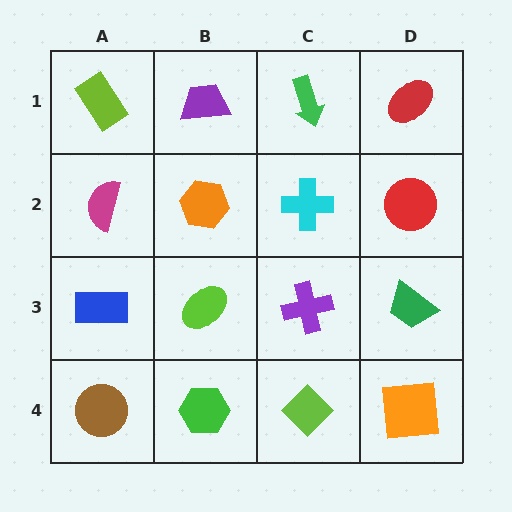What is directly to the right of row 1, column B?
A green arrow.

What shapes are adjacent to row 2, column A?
A lime rectangle (row 1, column A), a blue rectangle (row 3, column A), an orange hexagon (row 2, column B).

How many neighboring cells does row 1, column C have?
3.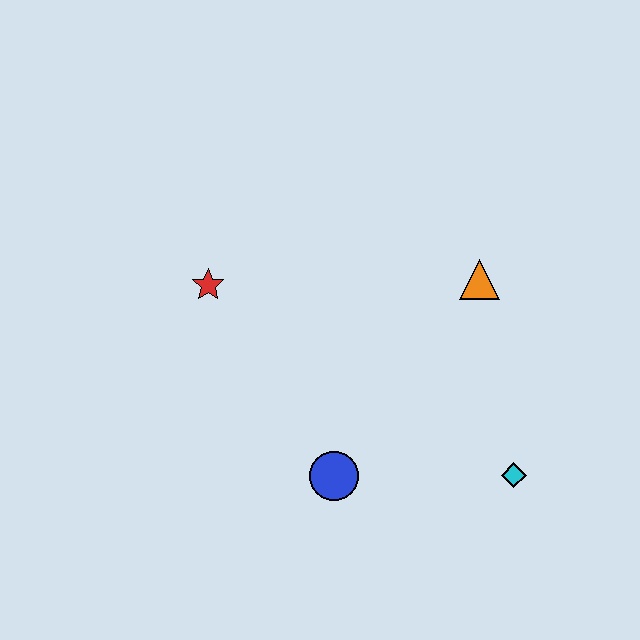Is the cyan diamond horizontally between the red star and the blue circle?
No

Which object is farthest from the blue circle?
The orange triangle is farthest from the blue circle.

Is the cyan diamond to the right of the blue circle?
Yes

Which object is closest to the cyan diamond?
The blue circle is closest to the cyan diamond.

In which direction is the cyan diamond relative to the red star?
The cyan diamond is to the right of the red star.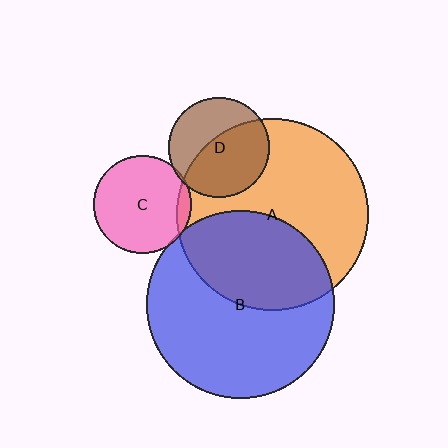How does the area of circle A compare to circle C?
Approximately 3.8 times.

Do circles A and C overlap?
Yes.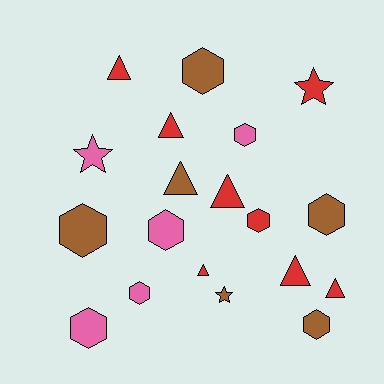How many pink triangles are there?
There are no pink triangles.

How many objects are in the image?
There are 19 objects.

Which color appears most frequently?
Red, with 8 objects.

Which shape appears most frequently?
Hexagon, with 9 objects.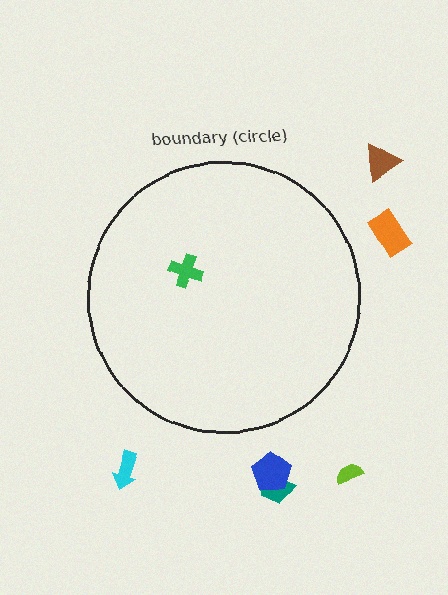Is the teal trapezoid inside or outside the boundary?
Outside.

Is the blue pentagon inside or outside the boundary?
Outside.